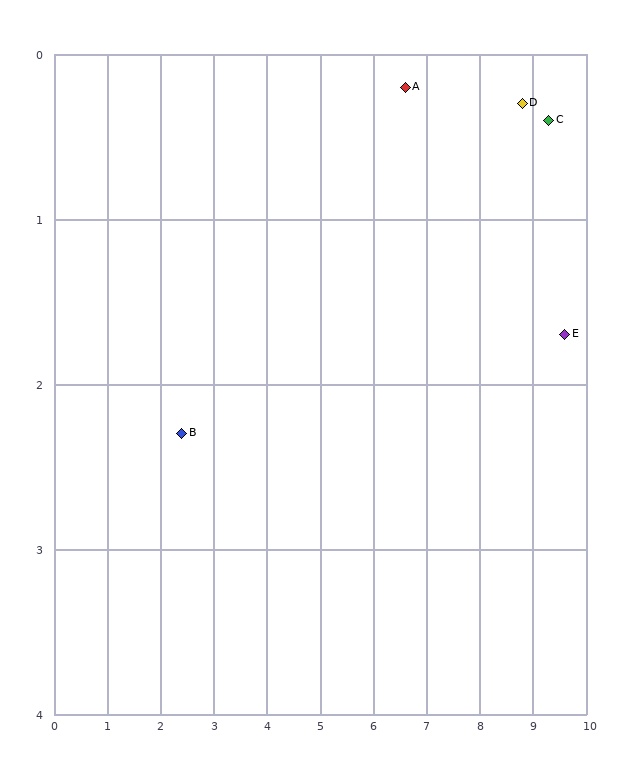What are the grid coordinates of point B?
Point B is at approximately (2.4, 2.3).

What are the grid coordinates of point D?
Point D is at approximately (8.8, 0.3).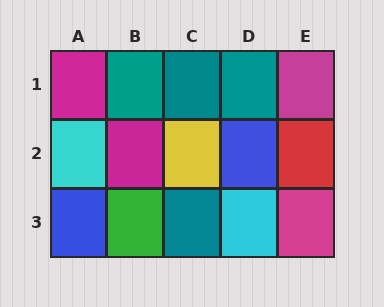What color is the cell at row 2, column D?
Blue.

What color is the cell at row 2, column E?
Red.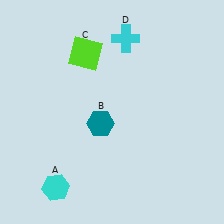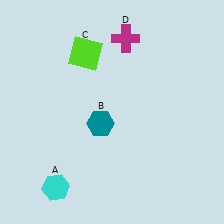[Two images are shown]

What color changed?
The cross (D) changed from cyan in Image 1 to magenta in Image 2.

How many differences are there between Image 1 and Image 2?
There is 1 difference between the two images.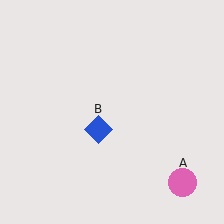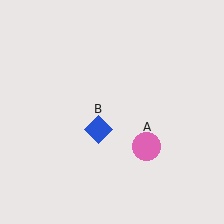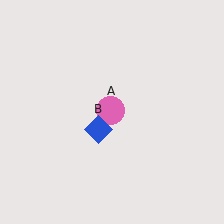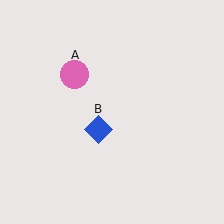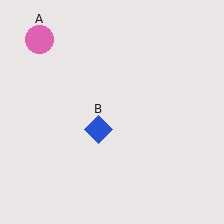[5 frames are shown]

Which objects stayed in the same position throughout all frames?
Blue diamond (object B) remained stationary.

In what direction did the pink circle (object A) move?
The pink circle (object A) moved up and to the left.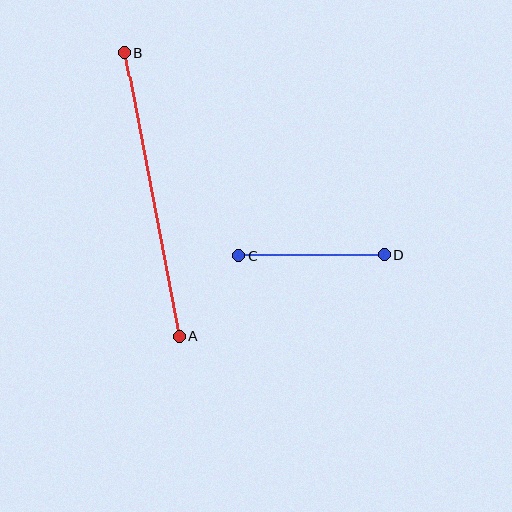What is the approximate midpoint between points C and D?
The midpoint is at approximately (312, 255) pixels.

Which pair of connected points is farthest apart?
Points A and B are farthest apart.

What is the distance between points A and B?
The distance is approximately 289 pixels.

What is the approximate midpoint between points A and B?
The midpoint is at approximately (152, 195) pixels.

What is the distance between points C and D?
The distance is approximately 145 pixels.